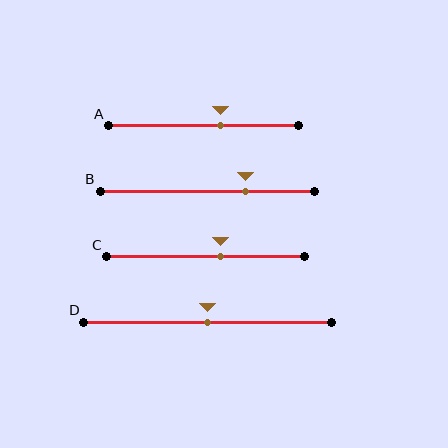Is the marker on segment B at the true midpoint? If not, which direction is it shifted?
No, the marker on segment B is shifted to the right by about 17% of the segment length.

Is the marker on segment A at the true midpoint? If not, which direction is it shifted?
No, the marker on segment A is shifted to the right by about 9% of the segment length.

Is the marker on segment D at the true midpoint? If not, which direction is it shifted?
Yes, the marker on segment D is at the true midpoint.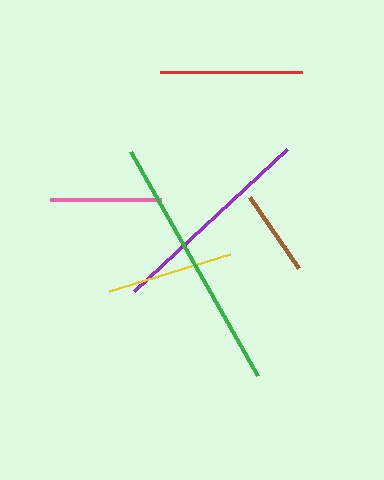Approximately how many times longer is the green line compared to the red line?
The green line is approximately 1.8 times the length of the red line.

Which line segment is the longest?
The green line is the longest at approximately 257 pixels.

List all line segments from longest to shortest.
From longest to shortest: green, purple, red, yellow, pink, brown.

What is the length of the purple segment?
The purple segment is approximately 208 pixels long.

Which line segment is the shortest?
The brown line is the shortest at approximately 86 pixels.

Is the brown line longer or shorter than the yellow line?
The yellow line is longer than the brown line.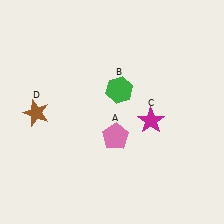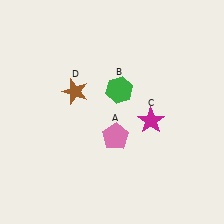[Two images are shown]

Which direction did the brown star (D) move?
The brown star (D) moved right.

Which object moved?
The brown star (D) moved right.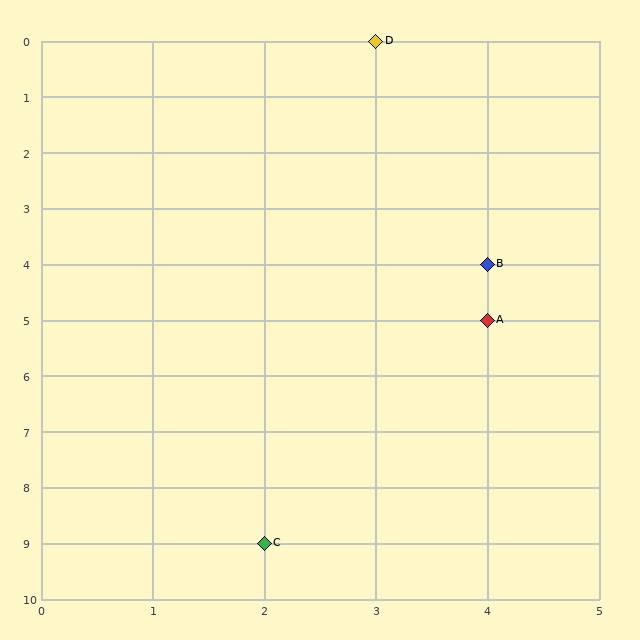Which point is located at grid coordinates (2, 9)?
Point C is at (2, 9).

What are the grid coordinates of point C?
Point C is at grid coordinates (2, 9).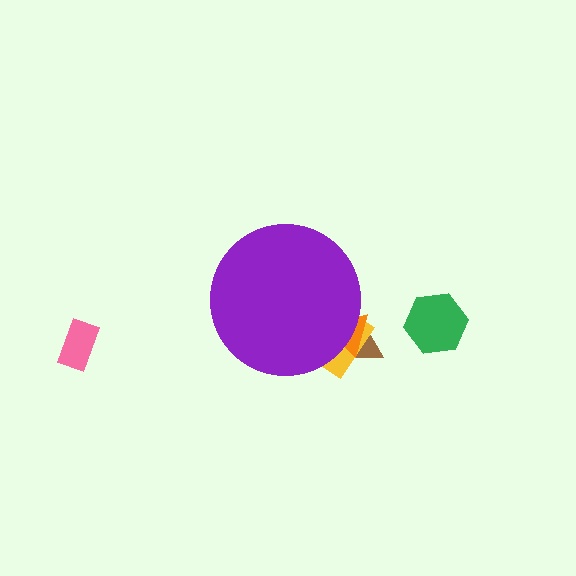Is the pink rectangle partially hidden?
No, the pink rectangle is fully visible.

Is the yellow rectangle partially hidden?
Yes, the yellow rectangle is partially hidden behind the purple circle.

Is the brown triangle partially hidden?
Yes, the brown triangle is partially hidden behind the purple circle.